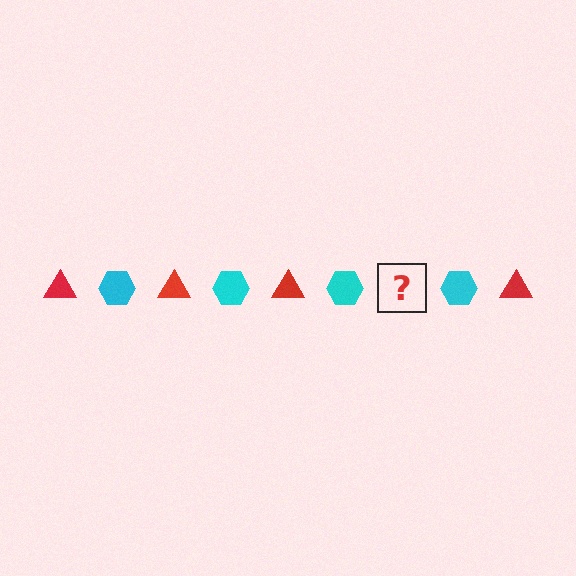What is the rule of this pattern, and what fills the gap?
The rule is that the pattern alternates between red triangle and cyan hexagon. The gap should be filled with a red triangle.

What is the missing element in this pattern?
The missing element is a red triangle.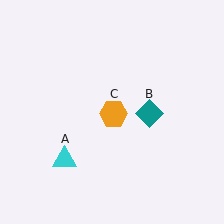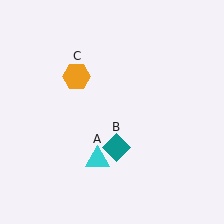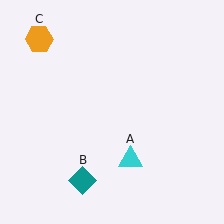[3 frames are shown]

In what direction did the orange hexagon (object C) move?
The orange hexagon (object C) moved up and to the left.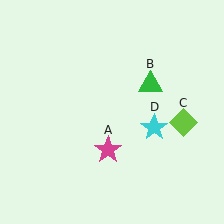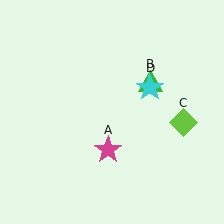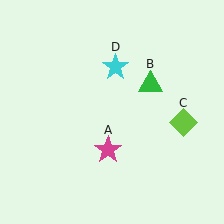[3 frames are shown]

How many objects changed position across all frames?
1 object changed position: cyan star (object D).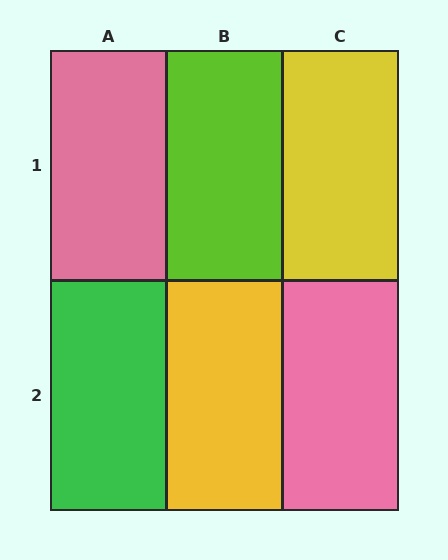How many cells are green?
1 cell is green.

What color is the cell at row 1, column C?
Yellow.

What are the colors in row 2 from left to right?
Green, yellow, pink.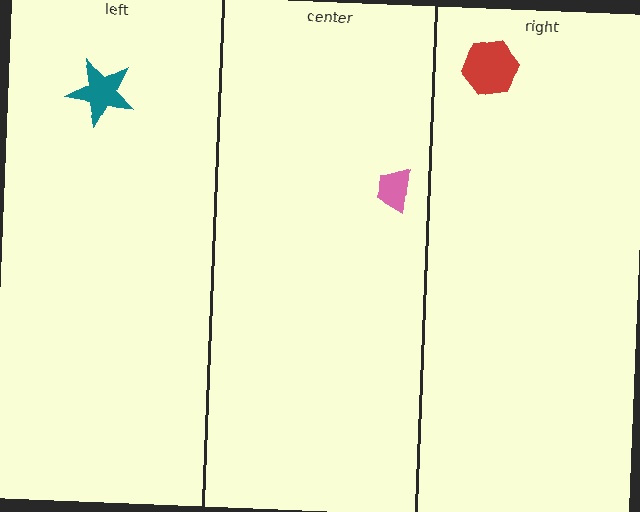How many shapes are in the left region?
1.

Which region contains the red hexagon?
The right region.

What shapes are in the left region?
The teal star.